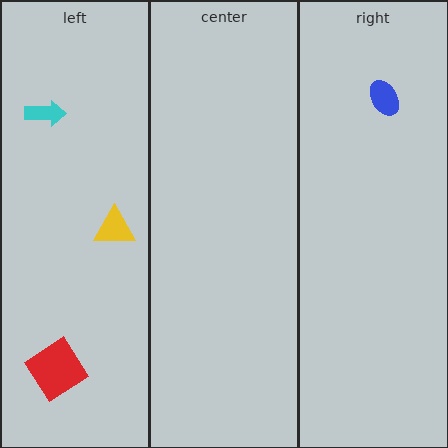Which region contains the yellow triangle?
The left region.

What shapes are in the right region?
The blue ellipse.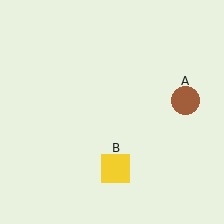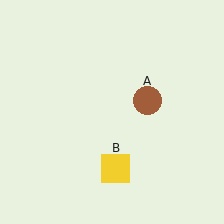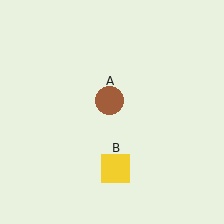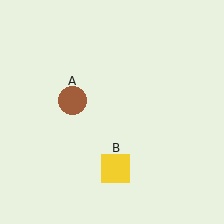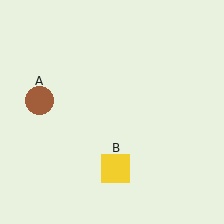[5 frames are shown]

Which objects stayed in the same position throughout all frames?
Yellow square (object B) remained stationary.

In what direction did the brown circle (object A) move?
The brown circle (object A) moved left.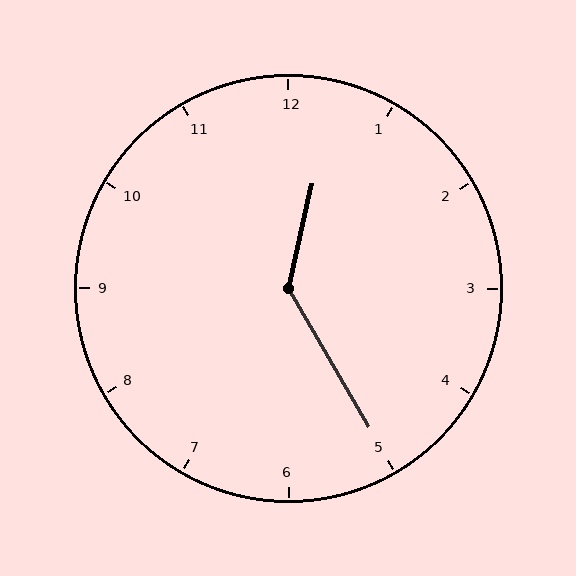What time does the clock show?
12:25.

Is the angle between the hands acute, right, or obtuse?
It is obtuse.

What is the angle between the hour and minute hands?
Approximately 138 degrees.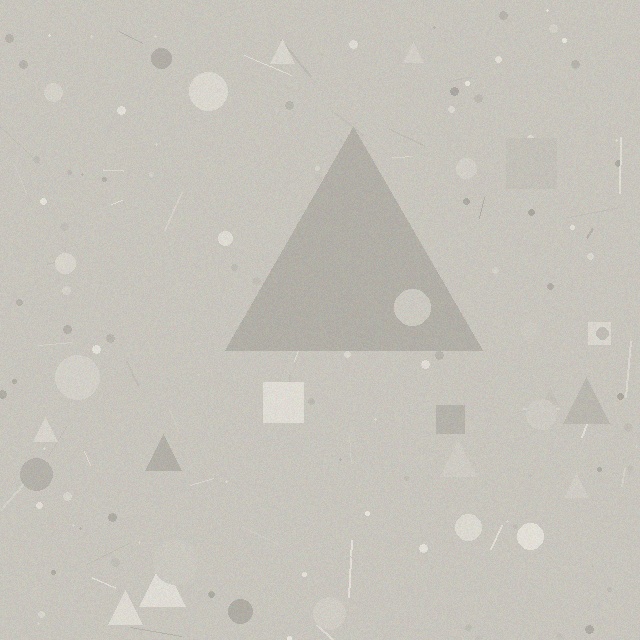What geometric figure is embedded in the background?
A triangle is embedded in the background.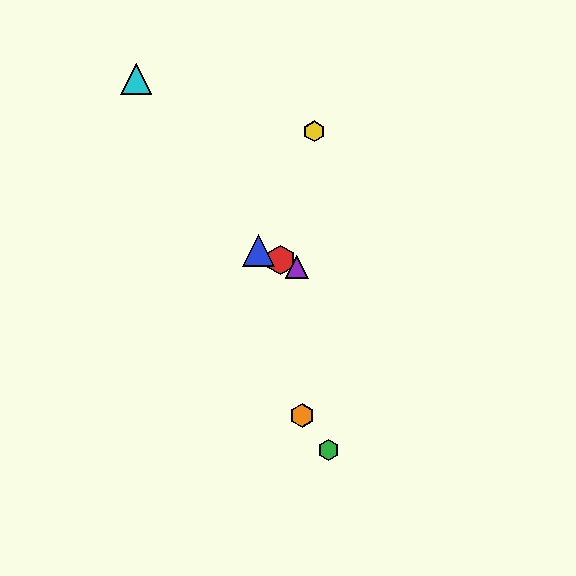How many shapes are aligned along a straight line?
3 shapes (the red hexagon, the blue triangle, the purple triangle) are aligned along a straight line.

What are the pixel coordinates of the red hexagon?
The red hexagon is at (280, 260).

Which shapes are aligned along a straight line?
The red hexagon, the blue triangle, the purple triangle are aligned along a straight line.